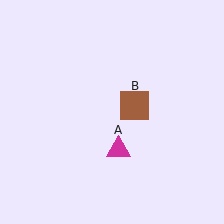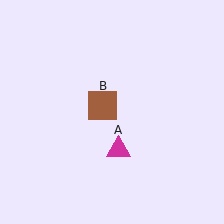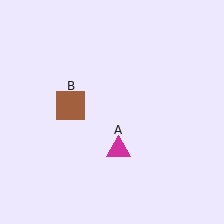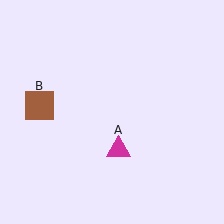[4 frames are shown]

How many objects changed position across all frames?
1 object changed position: brown square (object B).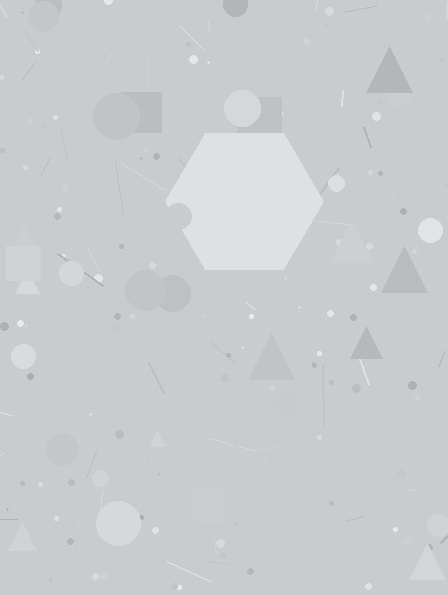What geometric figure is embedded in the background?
A hexagon is embedded in the background.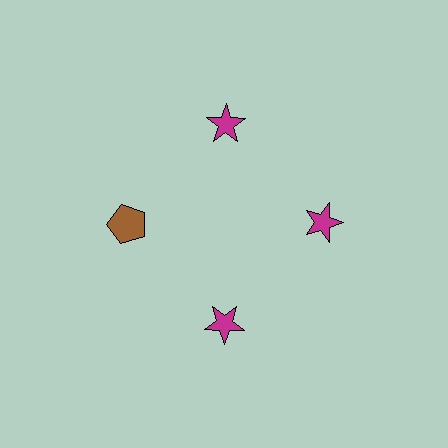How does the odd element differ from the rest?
It differs in both color (brown instead of magenta) and shape (pentagon instead of star).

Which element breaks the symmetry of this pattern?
The brown pentagon at roughly the 9 o'clock position breaks the symmetry. All other shapes are magenta stars.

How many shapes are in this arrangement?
There are 4 shapes arranged in a ring pattern.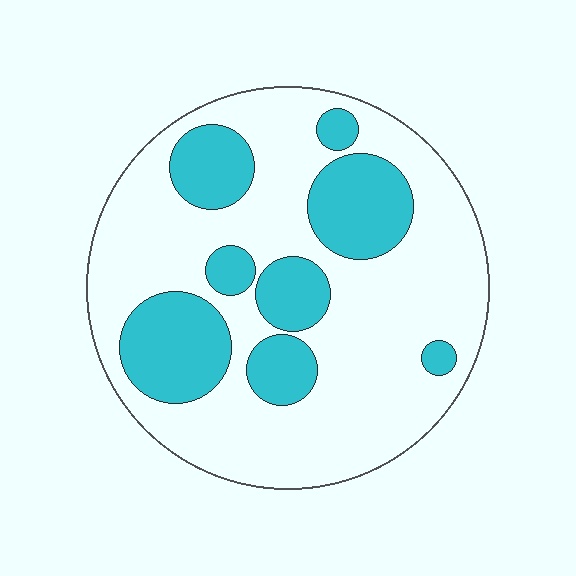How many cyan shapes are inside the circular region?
8.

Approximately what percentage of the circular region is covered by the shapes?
Approximately 30%.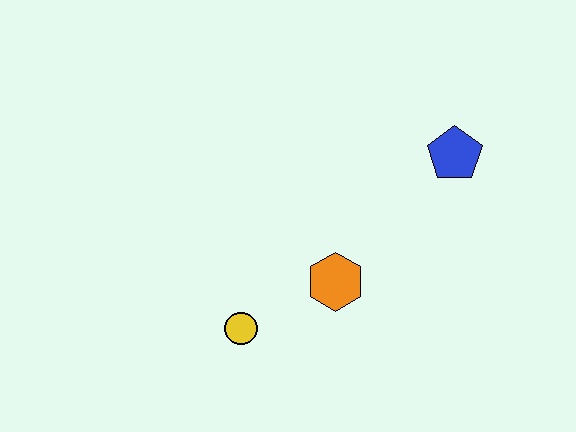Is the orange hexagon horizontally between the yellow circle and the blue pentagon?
Yes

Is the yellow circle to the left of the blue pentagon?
Yes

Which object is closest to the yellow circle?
The orange hexagon is closest to the yellow circle.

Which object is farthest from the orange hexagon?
The blue pentagon is farthest from the orange hexagon.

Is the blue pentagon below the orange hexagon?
No